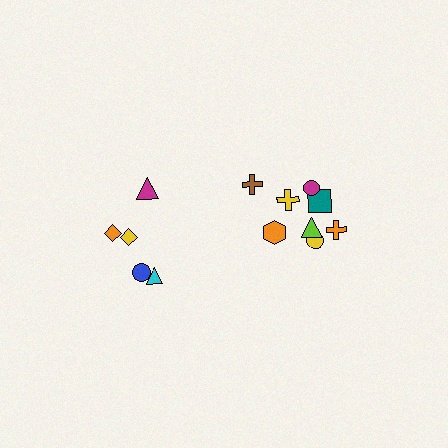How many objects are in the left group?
There are 6 objects.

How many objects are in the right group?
There are 8 objects.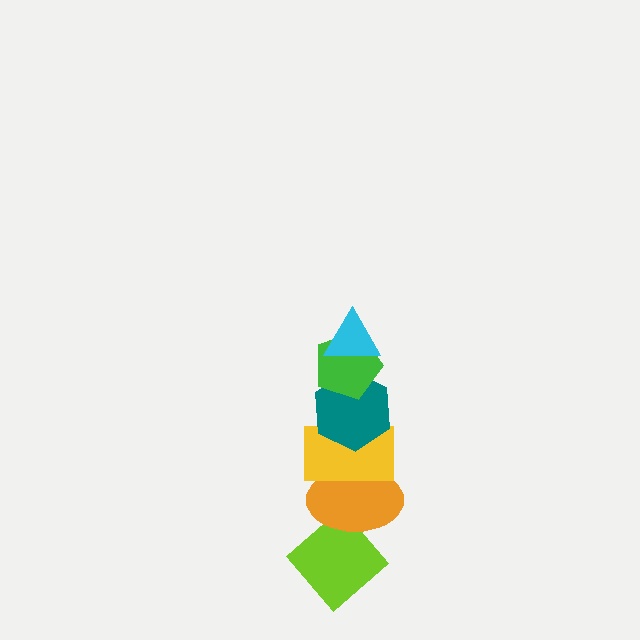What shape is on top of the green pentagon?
The cyan triangle is on top of the green pentagon.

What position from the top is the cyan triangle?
The cyan triangle is 1st from the top.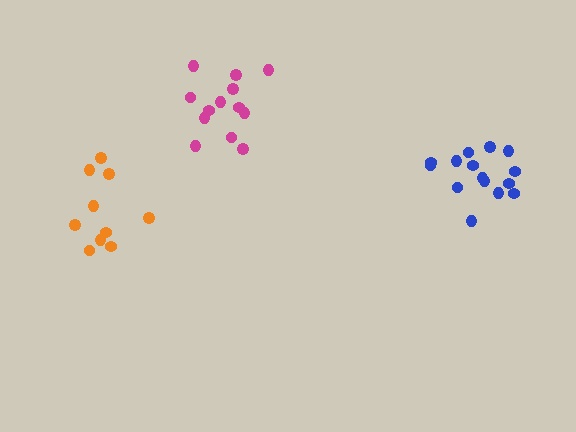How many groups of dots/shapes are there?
There are 3 groups.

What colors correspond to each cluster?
The clusters are colored: blue, orange, magenta.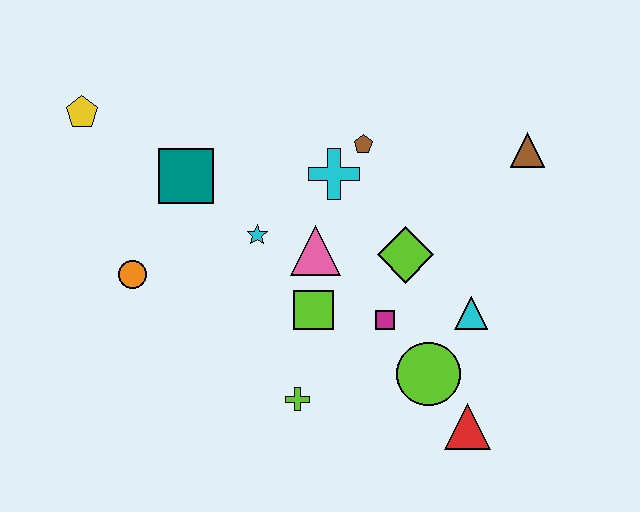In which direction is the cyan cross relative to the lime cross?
The cyan cross is above the lime cross.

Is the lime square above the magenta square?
Yes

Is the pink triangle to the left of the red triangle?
Yes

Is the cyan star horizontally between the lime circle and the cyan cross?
No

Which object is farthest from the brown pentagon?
The red triangle is farthest from the brown pentagon.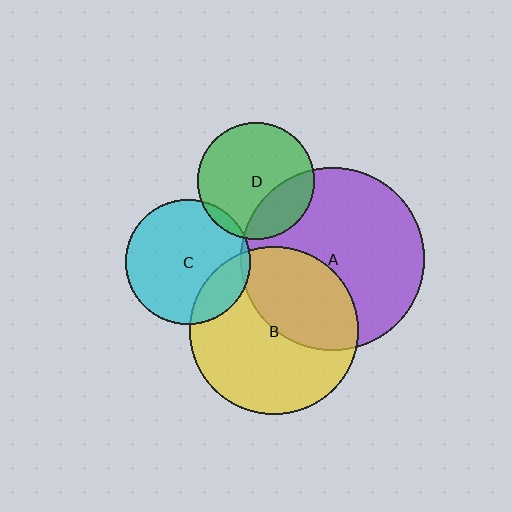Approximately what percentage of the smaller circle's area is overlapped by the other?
Approximately 20%.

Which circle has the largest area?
Circle A (purple).